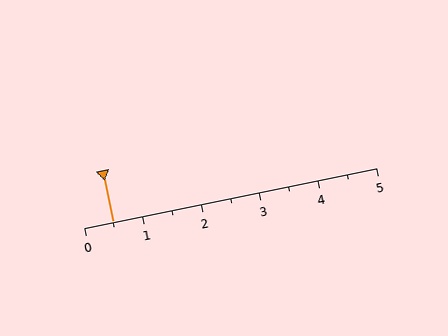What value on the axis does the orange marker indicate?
The marker indicates approximately 0.5.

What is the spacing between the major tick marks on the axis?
The major ticks are spaced 1 apart.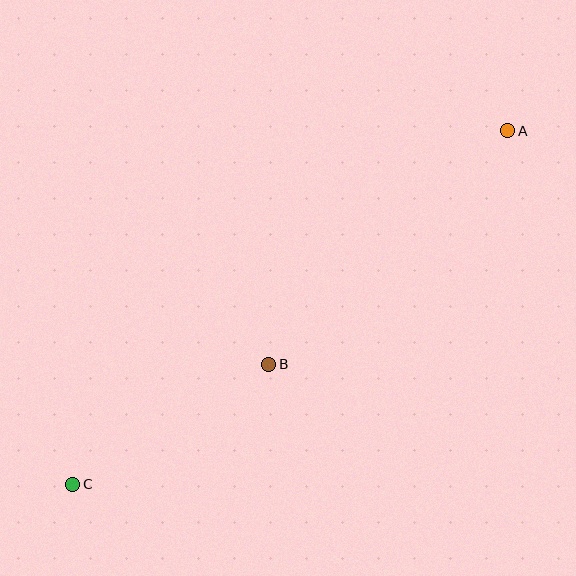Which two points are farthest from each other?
Points A and C are farthest from each other.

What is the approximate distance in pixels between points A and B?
The distance between A and B is approximately 334 pixels.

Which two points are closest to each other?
Points B and C are closest to each other.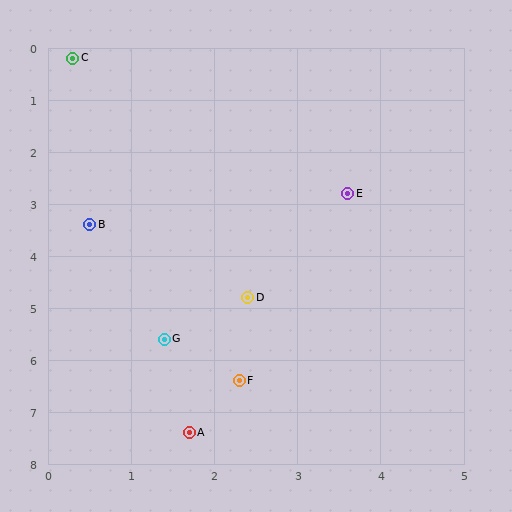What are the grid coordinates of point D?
Point D is at approximately (2.4, 4.8).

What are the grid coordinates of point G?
Point G is at approximately (1.4, 5.6).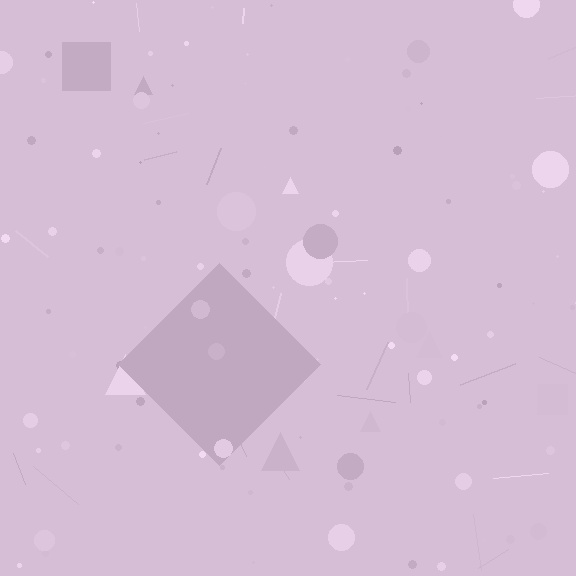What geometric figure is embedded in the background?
A diamond is embedded in the background.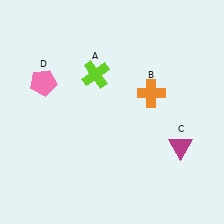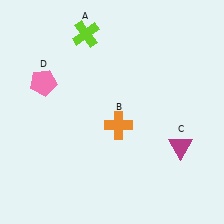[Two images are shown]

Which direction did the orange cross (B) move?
The orange cross (B) moved left.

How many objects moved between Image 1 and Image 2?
2 objects moved between the two images.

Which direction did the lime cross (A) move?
The lime cross (A) moved up.